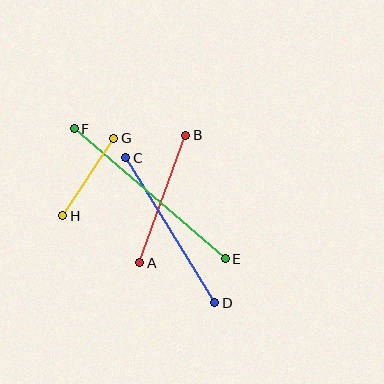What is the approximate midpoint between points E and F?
The midpoint is at approximately (150, 194) pixels.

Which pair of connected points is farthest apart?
Points E and F are farthest apart.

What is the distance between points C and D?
The distance is approximately 170 pixels.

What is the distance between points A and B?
The distance is approximately 136 pixels.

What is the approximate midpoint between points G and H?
The midpoint is at approximately (88, 177) pixels.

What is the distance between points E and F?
The distance is approximately 199 pixels.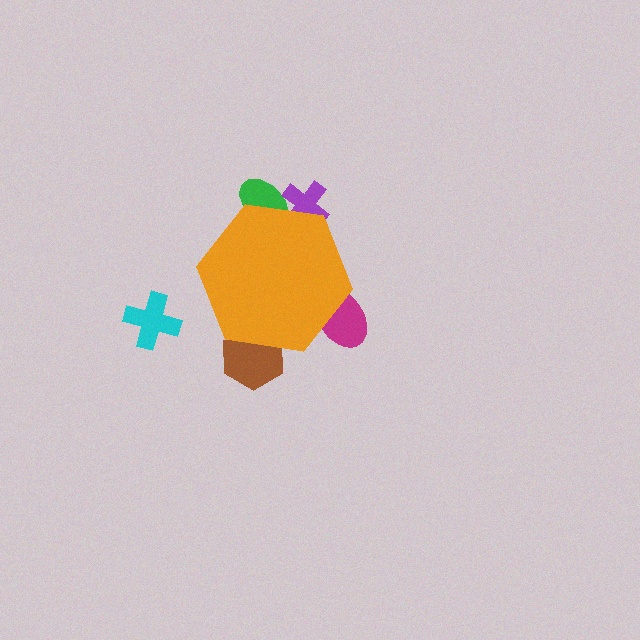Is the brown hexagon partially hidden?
Yes, the brown hexagon is partially hidden behind the orange hexagon.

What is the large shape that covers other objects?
An orange hexagon.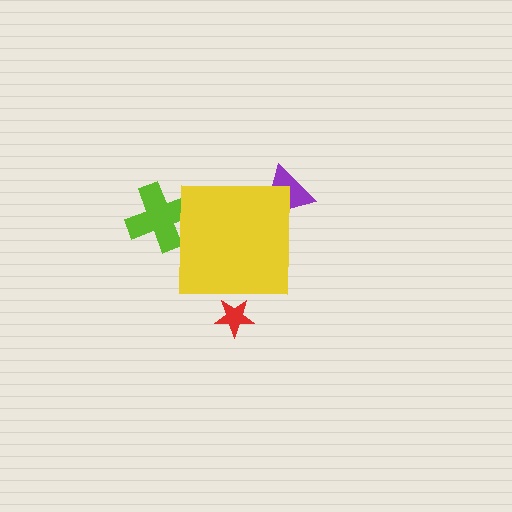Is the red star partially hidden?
Yes, the red star is partially hidden behind the yellow square.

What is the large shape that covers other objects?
A yellow square.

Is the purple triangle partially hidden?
Yes, the purple triangle is partially hidden behind the yellow square.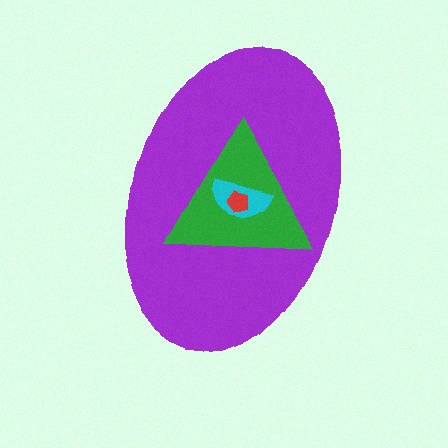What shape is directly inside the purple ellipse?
The green triangle.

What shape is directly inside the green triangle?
The cyan semicircle.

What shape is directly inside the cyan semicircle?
The red pentagon.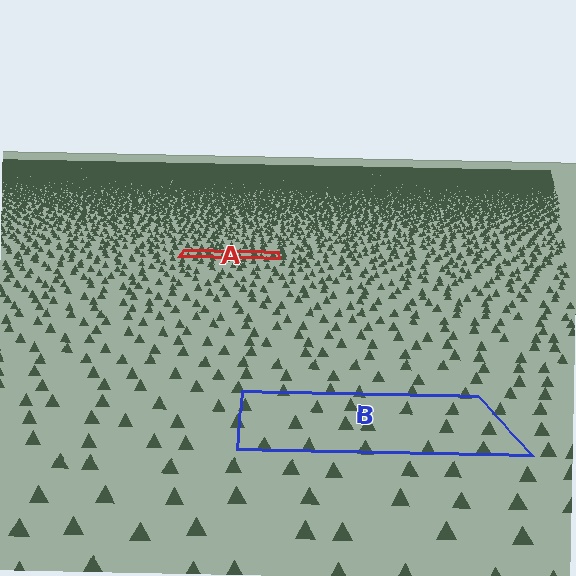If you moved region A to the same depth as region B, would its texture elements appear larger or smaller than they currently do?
They would appear larger. At a closer depth, the same texture elements are projected at a bigger on-screen size.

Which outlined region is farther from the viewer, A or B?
Region A is farther from the viewer — the texture elements inside it appear smaller and more densely packed.